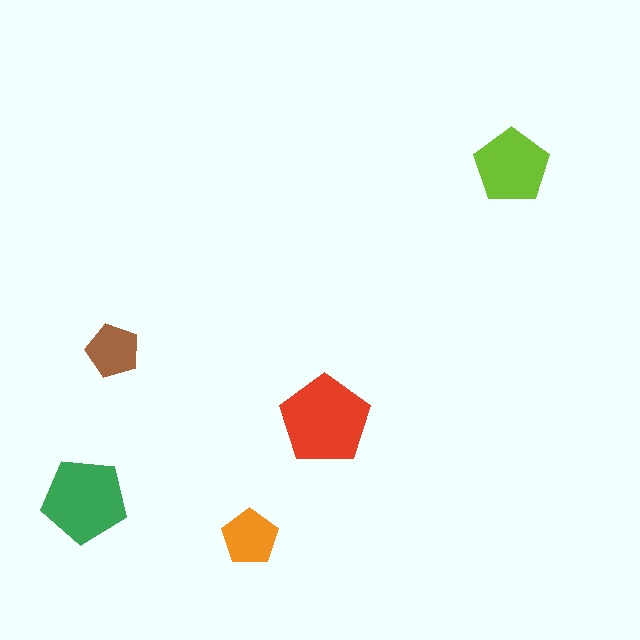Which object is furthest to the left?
The green pentagon is leftmost.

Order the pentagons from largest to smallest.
the red one, the green one, the lime one, the orange one, the brown one.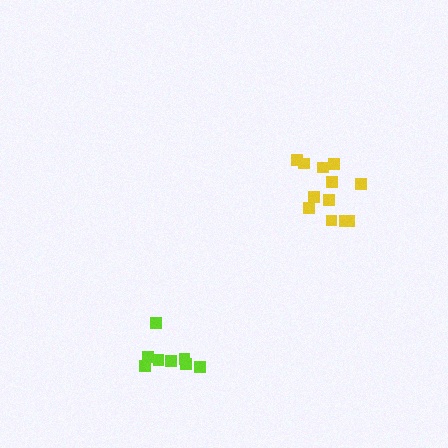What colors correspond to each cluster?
The clusters are colored: lime, yellow.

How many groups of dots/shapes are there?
There are 2 groups.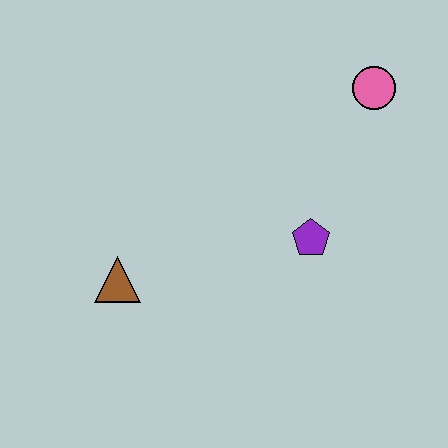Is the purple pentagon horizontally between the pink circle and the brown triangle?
Yes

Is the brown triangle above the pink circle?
No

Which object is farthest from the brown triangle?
The pink circle is farthest from the brown triangle.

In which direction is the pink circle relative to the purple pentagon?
The pink circle is above the purple pentagon.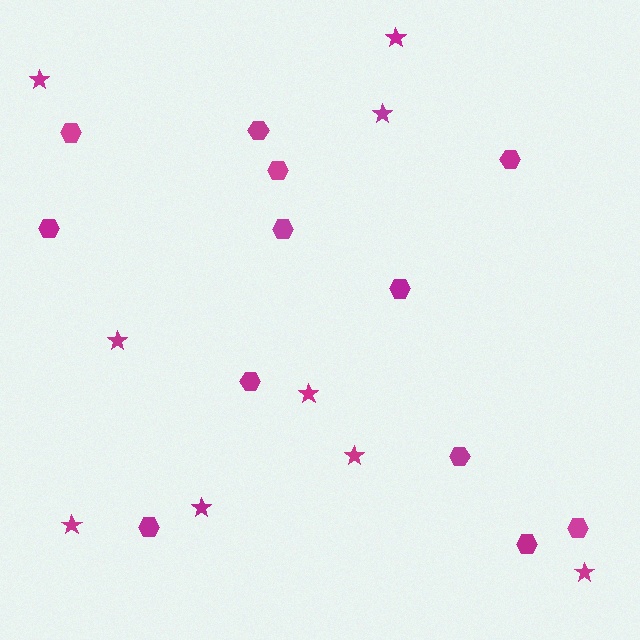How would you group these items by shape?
There are 2 groups: one group of stars (9) and one group of hexagons (12).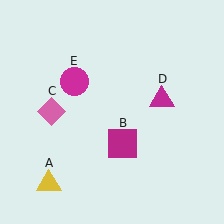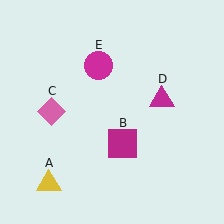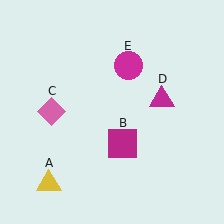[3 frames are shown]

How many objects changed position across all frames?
1 object changed position: magenta circle (object E).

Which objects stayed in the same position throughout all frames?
Yellow triangle (object A) and magenta square (object B) and pink diamond (object C) and magenta triangle (object D) remained stationary.